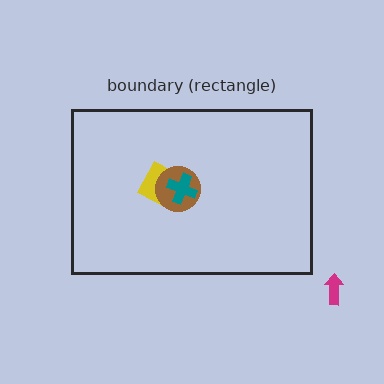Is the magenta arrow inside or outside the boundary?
Outside.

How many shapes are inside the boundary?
3 inside, 1 outside.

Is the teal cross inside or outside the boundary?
Inside.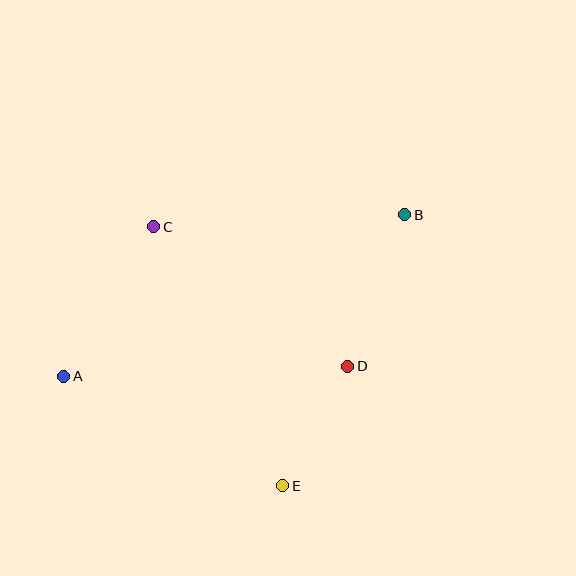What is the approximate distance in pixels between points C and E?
The distance between C and E is approximately 290 pixels.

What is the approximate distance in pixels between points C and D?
The distance between C and D is approximately 239 pixels.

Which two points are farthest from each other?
Points A and B are farthest from each other.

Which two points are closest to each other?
Points D and E are closest to each other.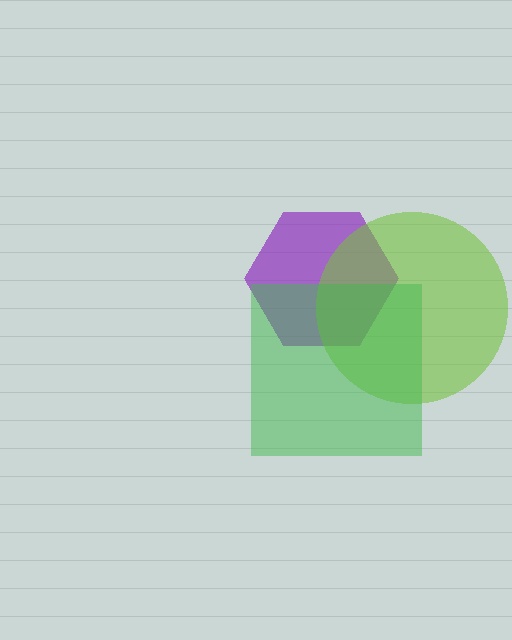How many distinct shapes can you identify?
There are 3 distinct shapes: a purple hexagon, a lime circle, a green square.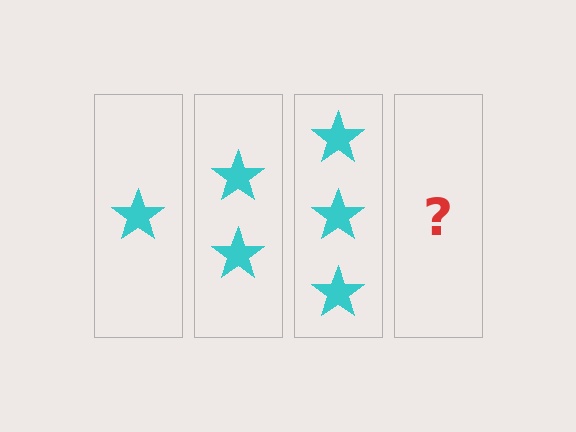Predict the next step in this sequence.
The next step is 4 stars.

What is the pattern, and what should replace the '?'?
The pattern is that each step adds one more star. The '?' should be 4 stars.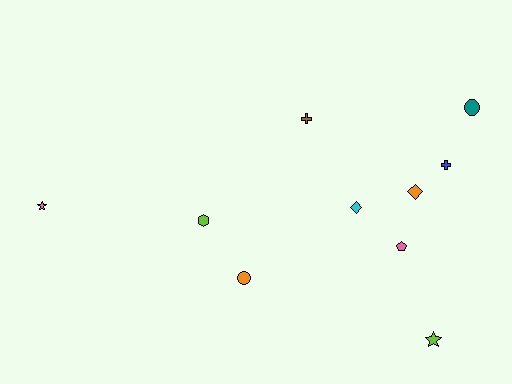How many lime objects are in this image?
There are 2 lime objects.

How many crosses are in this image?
There are 2 crosses.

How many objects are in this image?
There are 10 objects.